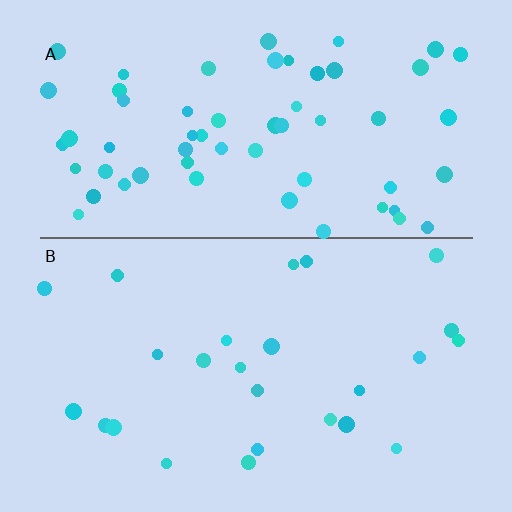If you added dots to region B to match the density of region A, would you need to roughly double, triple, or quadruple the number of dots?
Approximately double.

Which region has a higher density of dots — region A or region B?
A (the top).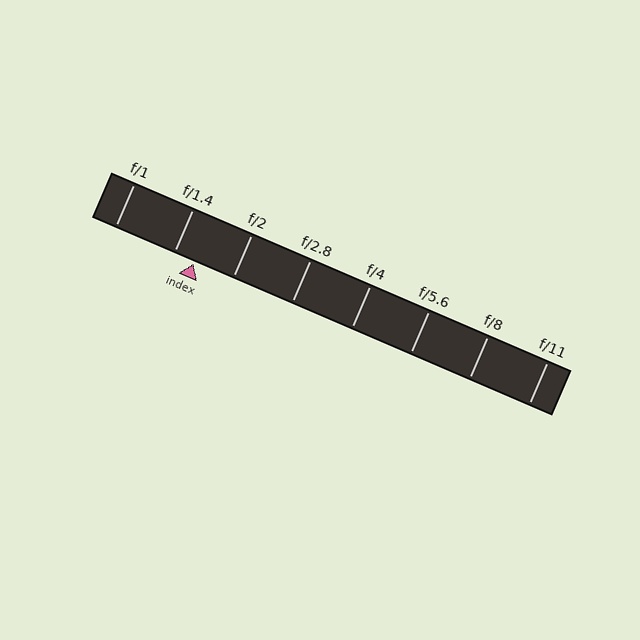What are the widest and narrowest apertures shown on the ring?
The widest aperture shown is f/1 and the narrowest is f/11.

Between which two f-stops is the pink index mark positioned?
The index mark is between f/1.4 and f/2.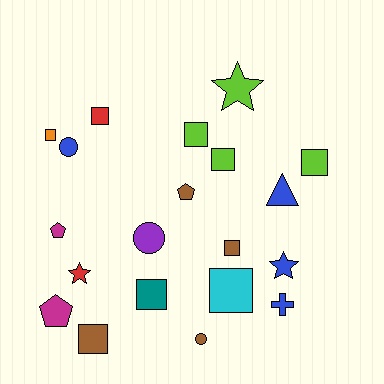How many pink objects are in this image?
There are no pink objects.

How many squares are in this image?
There are 9 squares.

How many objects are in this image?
There are 20 objects.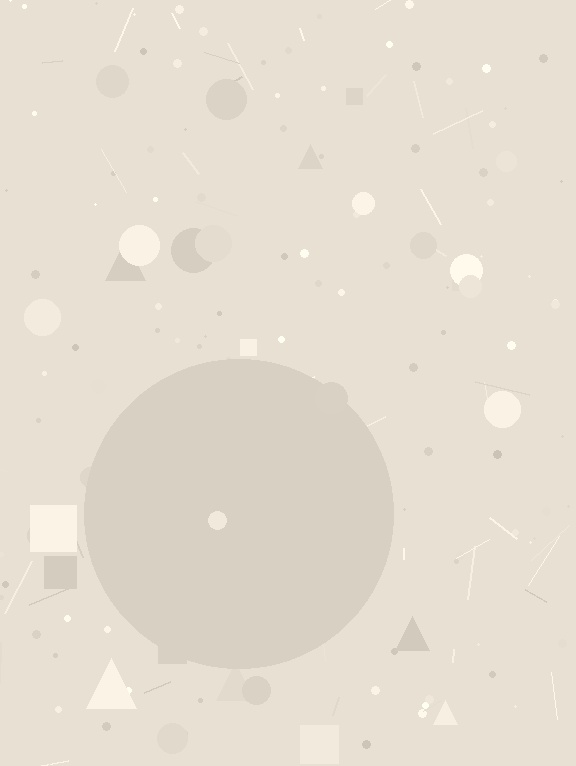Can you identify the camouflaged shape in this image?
The camouflaged shape is a circle.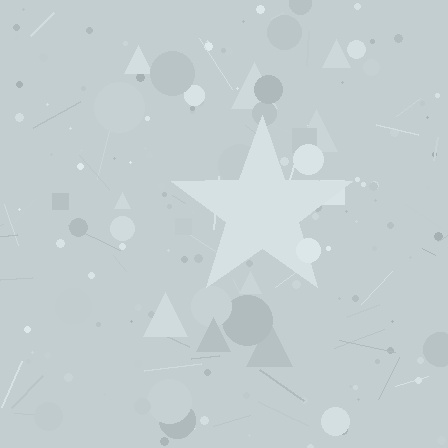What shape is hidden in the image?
A star is hidden in the image.